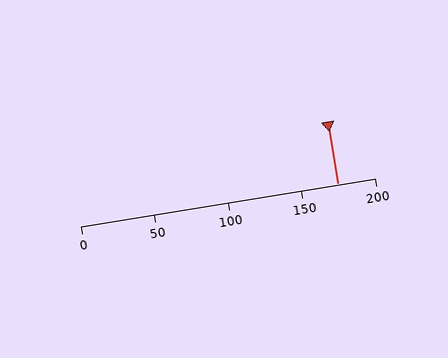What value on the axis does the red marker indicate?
The marker indicates approximately 175.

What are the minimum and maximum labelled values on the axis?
The axis runs from 0 to 200.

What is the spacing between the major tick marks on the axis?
The major ticks are spaced 50 apart.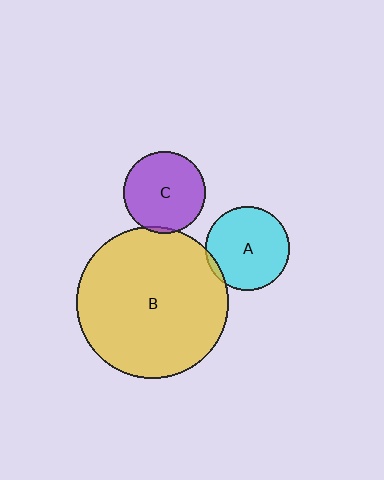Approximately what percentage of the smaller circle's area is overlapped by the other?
Approximately 5%.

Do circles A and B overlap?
Yes.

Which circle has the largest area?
Circle B (yellow).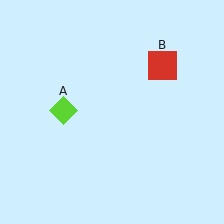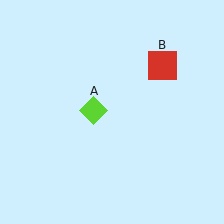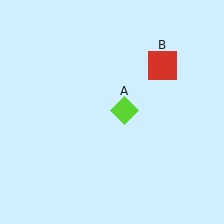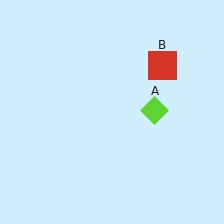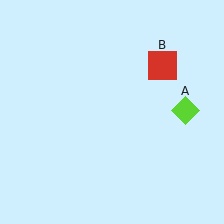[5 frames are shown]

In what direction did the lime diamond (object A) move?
The lime diamond (object A) moved right.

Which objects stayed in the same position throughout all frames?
Red square (object B) remained stationary.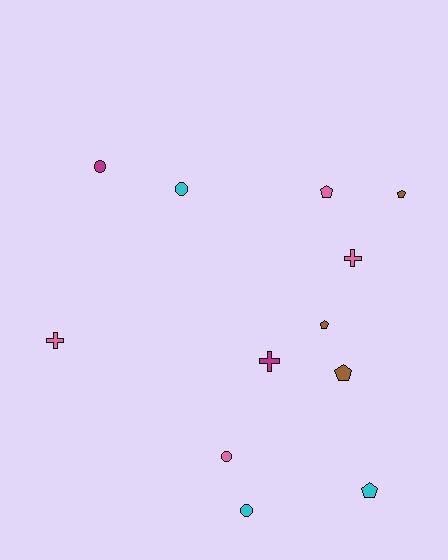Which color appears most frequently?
Pink, with 4 objects.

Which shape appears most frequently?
Pentagon, with 5 objects.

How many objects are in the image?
There are 12 objects.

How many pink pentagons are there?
There is 1 pink pentagon.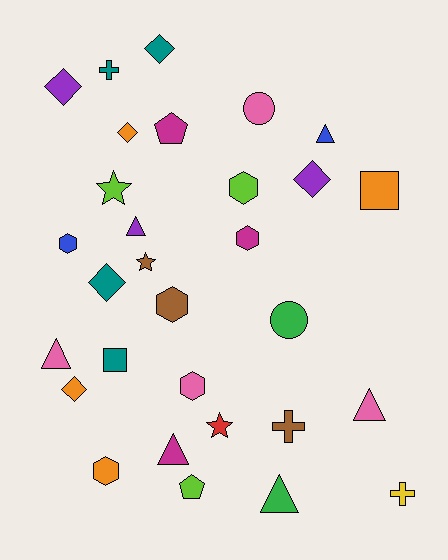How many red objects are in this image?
There is 1 red object.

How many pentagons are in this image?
There are 2 pentagons.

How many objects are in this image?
There are 30 objects.